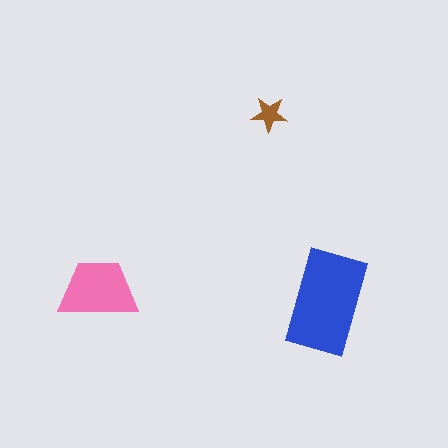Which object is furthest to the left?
The pink trapezoid is leftmost.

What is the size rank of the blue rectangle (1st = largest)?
1st.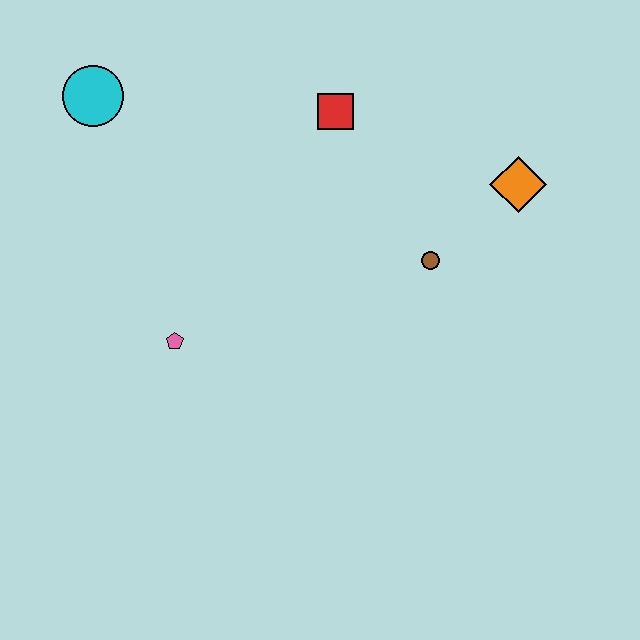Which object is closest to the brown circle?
The orange diamond is closest to the brown circle.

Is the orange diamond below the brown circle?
No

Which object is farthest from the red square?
The pink pentagon is farthest from the red square.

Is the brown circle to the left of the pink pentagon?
No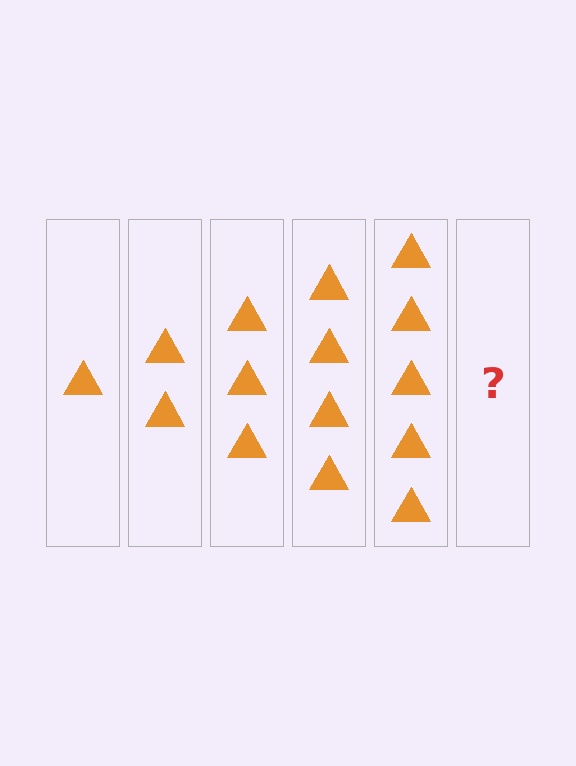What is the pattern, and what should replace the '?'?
The pattern is that each step adds one more triangle. The '?' should be 6 triangles.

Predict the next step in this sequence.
The next step is 6 triangles.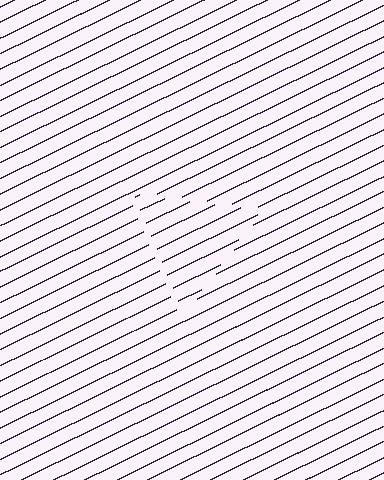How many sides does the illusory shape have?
3 sides — the line-ends trace a triangle.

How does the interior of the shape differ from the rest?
The interior of the shape contains the same grating, shifted by half a period — the contour is defined by the phase discontinuity where line-ends from the inner and outer gratings abut.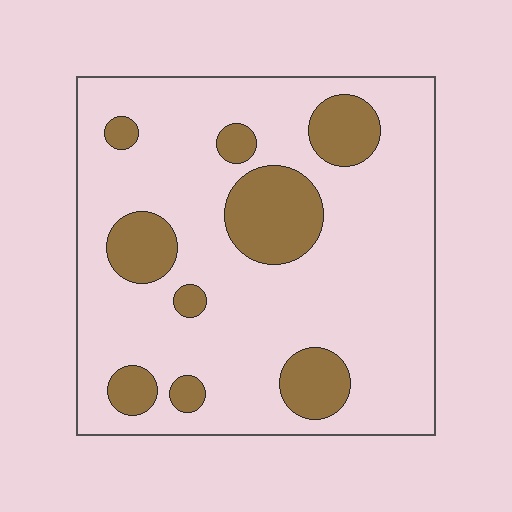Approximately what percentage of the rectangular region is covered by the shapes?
Approximately 20%.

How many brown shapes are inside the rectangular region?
9.